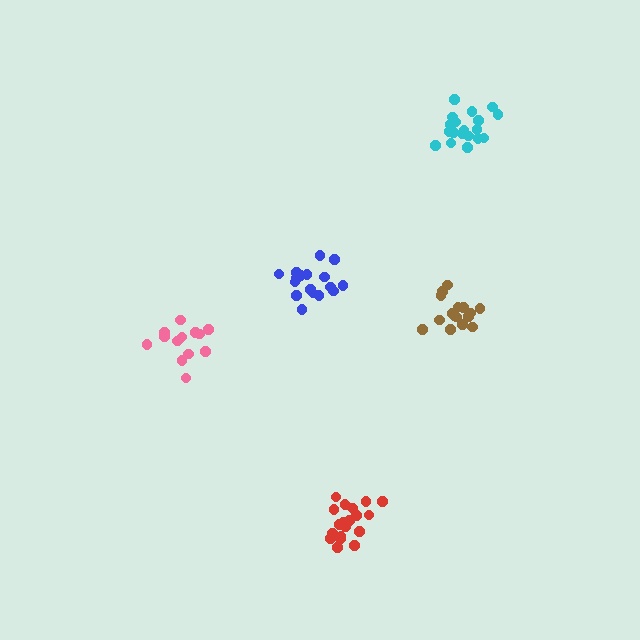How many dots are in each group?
Group 1: 17 dots, Group 2: 19 dots, Group 3: 16 dots, Group 4: 19 dots, Group 5: 13 dots (84 total).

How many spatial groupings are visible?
There are 5 spatial groupings.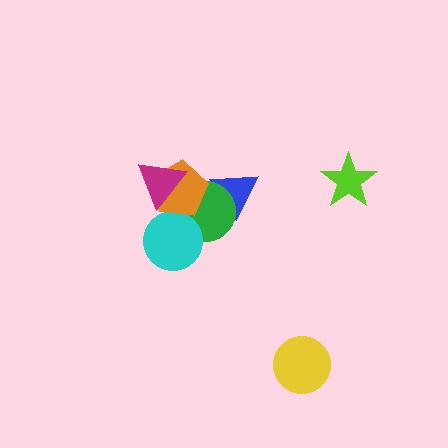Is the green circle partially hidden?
Yes, it is partially covered by another shape.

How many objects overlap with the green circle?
3 objects overlap with the green circle.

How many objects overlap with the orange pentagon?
3 objects overlap with the orange pentagon.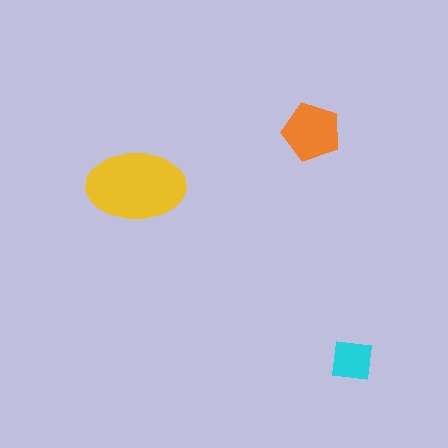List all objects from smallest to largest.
The cyan square, the orange pentagon, the yellow ellipse.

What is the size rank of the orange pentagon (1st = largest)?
2nd.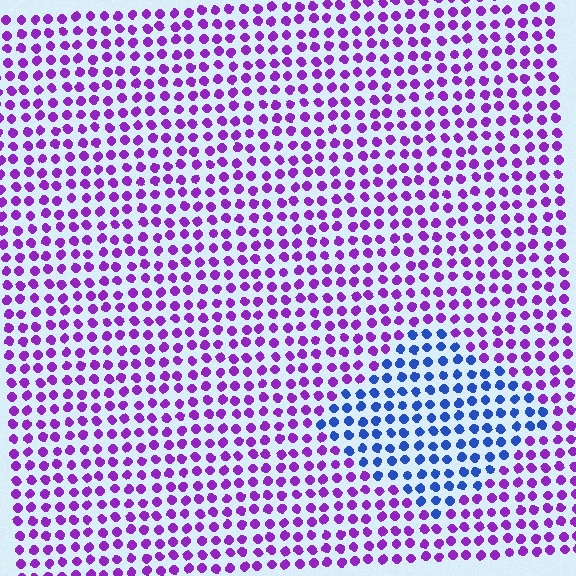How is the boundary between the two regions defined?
The boundary is defined purely by a slight shift in hue (about 59 degrees). Spacing, size, and orientation are identical on both sides.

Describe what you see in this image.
The image is filled with small purple elements in a uniform arrangement. A diamond-shaped region is visible where the elements are tinted to a slightly different hue, forming a subtle color boundary.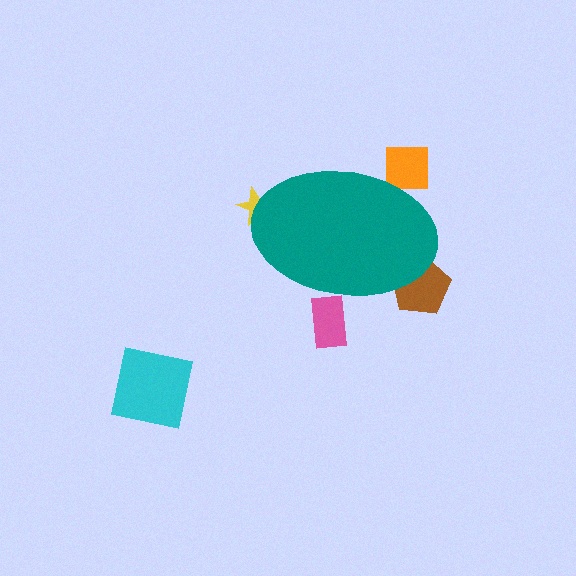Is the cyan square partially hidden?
No, the cyan square is fully visible.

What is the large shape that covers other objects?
A teal ellipse.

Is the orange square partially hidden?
Yes, the orange square is partially hidden behind the teal ellipse.